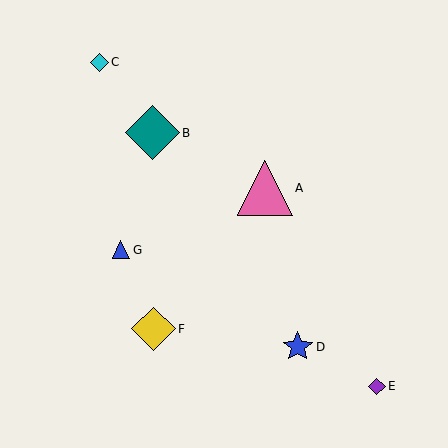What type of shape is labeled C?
Shape C is a cyan diamond.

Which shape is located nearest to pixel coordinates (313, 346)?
The blue star (labeled D) at (298, 347) is nearest to that location.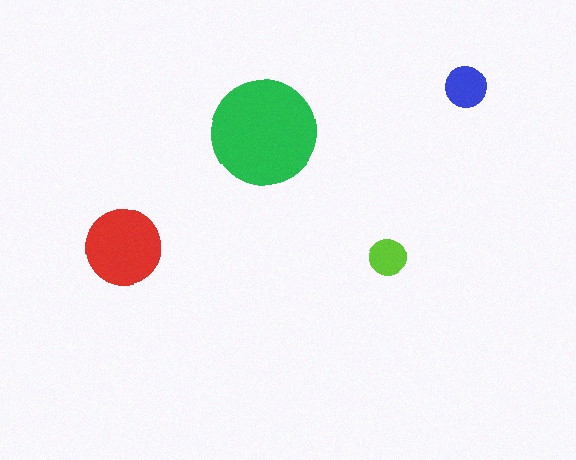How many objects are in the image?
There are 4 objects in the image.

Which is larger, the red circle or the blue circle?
The red one.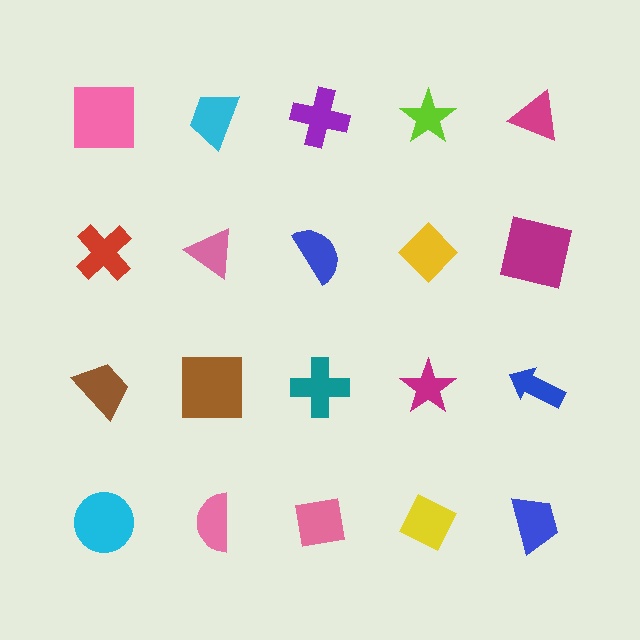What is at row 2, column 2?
A pink triangle.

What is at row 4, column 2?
A pink semicircle.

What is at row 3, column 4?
A magenta star.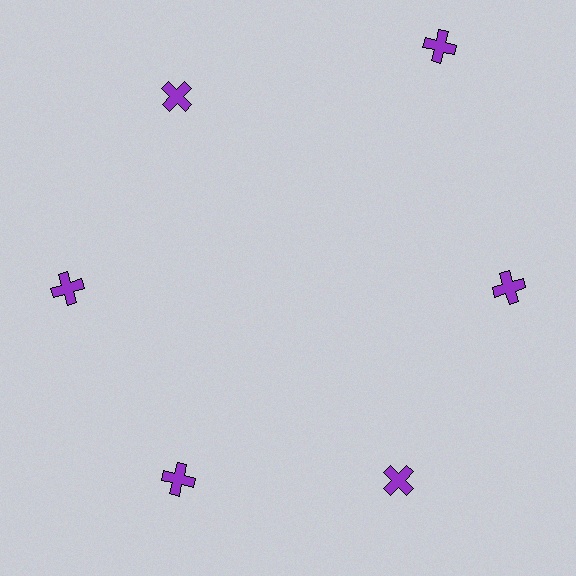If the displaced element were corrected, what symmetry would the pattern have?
It would have 6-fold rotational symmetry — the pattern would map onto itself every 60 degrees.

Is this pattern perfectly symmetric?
No. The 6 purple crosses are arranged in a ring, but one element near the 1 o'clock position is pushed outward from the center, breaking the 6-fold rotational symmetry.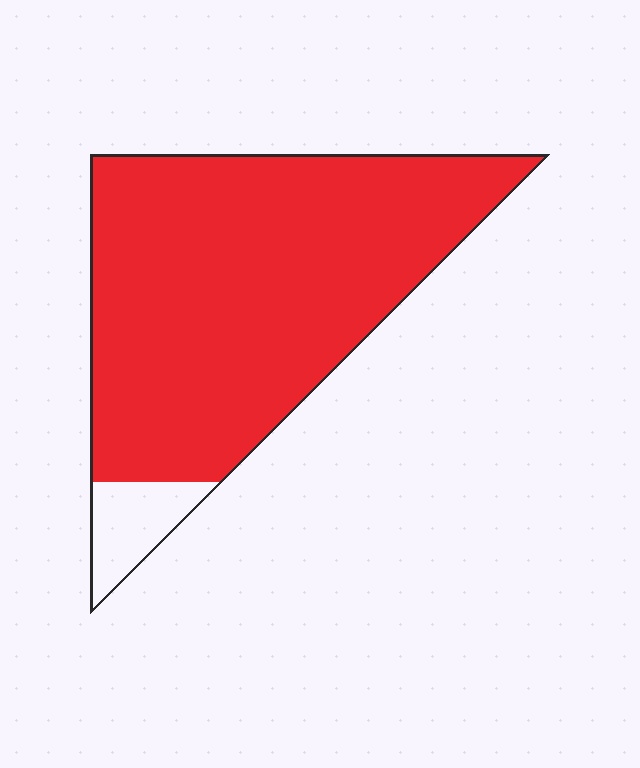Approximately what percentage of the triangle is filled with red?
Approximately 90%.